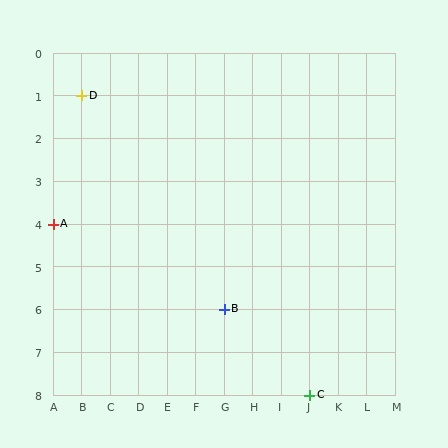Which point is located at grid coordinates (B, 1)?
Point D is at (B, 1).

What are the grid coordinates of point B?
Point B is at grid coordinates (G, 6).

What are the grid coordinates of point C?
Point C is at grid coordinates (J, 8).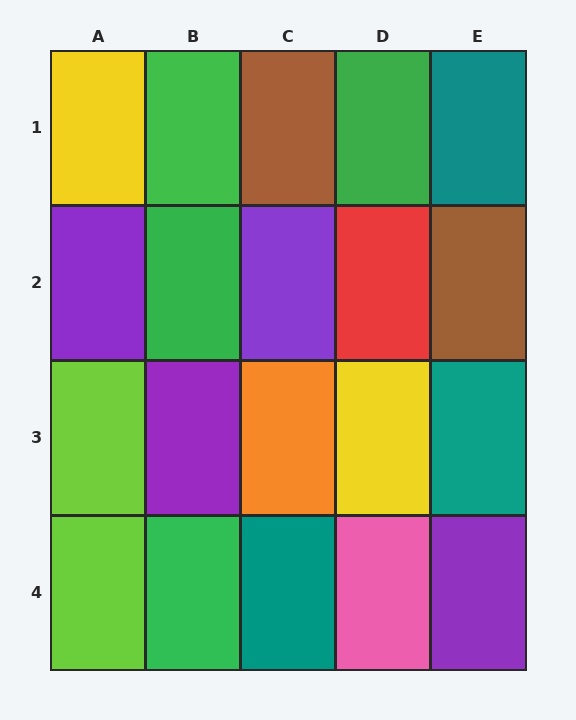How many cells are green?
4 cells are green.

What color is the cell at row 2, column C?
Purple.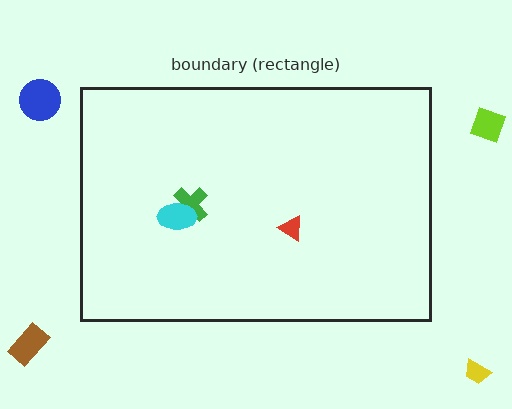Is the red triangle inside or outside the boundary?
Inside.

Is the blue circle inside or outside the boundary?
Outside.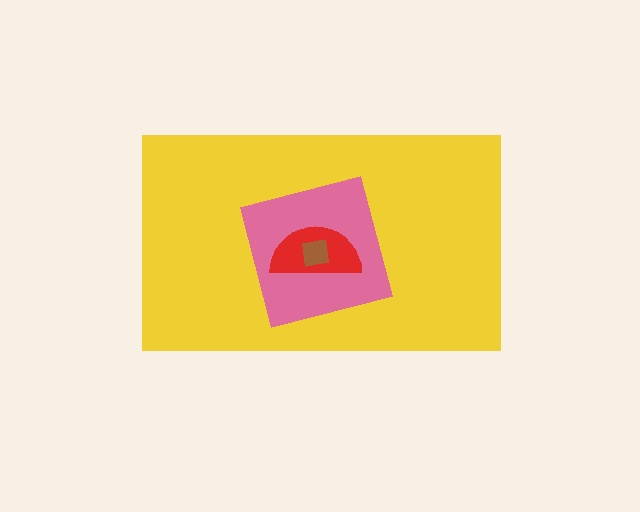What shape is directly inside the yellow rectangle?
The pink square.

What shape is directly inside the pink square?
The red semicircle.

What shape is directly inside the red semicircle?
The brown square.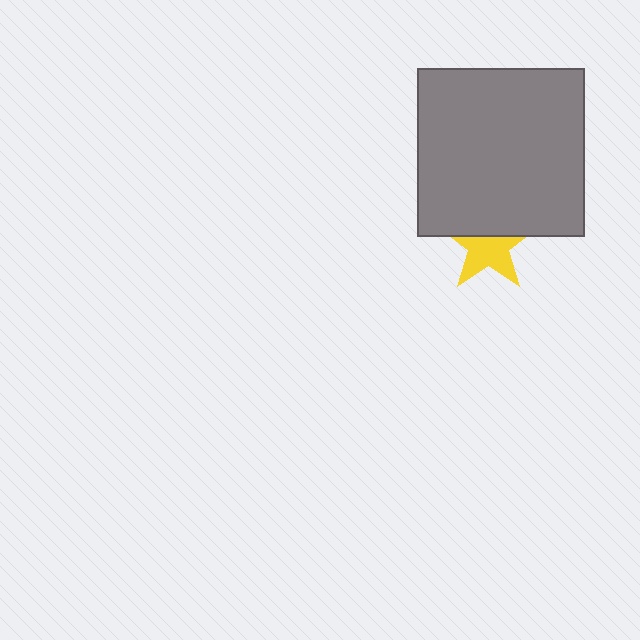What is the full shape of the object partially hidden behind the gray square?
The partially hidden object is a yellow star.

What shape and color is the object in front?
The object in front is a gray square.